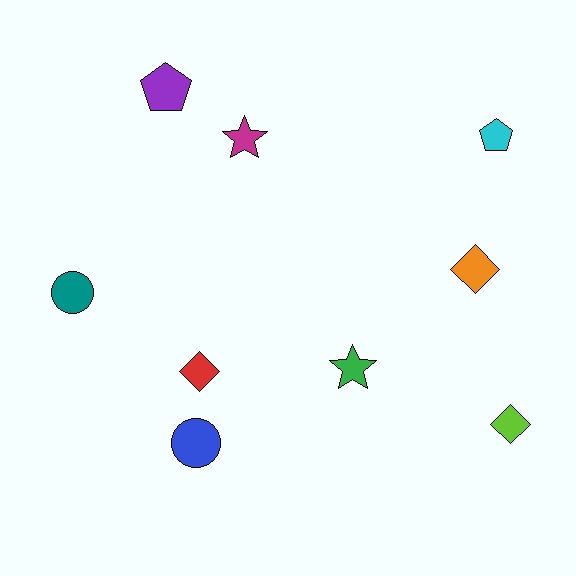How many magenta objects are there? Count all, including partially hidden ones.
There is 1 magenta object.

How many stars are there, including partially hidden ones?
There are 2 stars.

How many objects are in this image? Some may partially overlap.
There are 9 objects.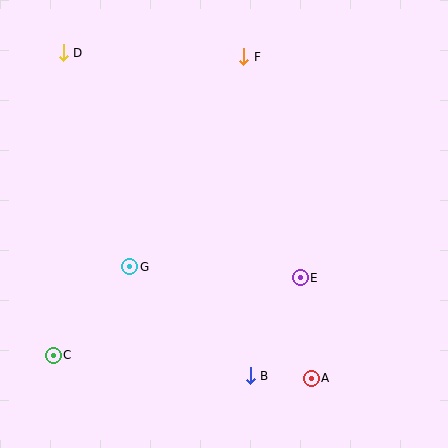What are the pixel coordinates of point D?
Point D is at (63, 53).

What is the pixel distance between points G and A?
The distance between G and A is 213 pixels.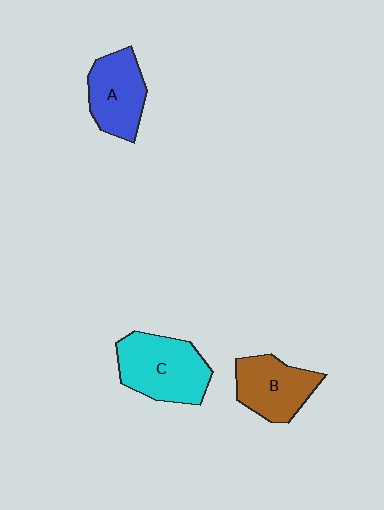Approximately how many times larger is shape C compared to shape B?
Approximately 1.3 times.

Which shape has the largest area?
Shape C (cyan).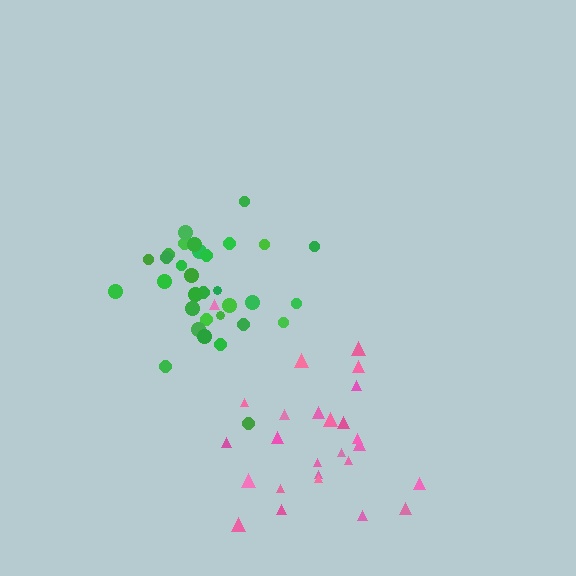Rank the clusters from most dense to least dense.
green, pink.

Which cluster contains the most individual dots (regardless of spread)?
Green (32).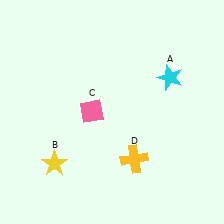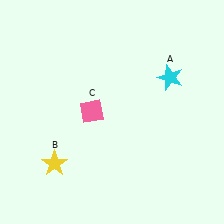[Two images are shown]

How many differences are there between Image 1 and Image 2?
There is 1 difference between the two images.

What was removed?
The yellow cross (D) was removed in Image 2.